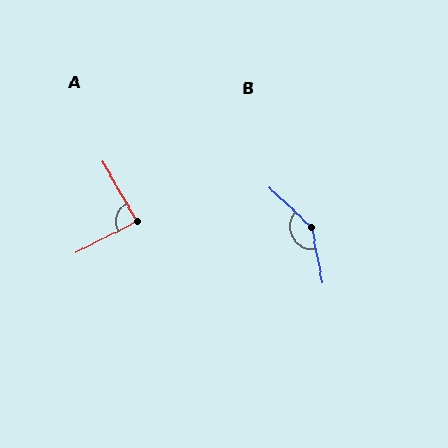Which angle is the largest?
B, at approximately 143 degrees.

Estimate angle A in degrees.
Approximately 87 degrees.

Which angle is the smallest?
A, at approximately 87 degrees.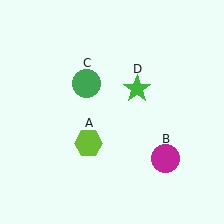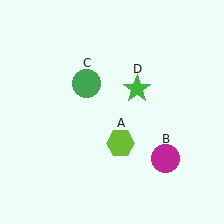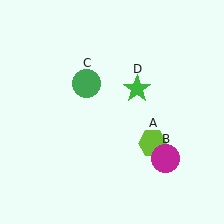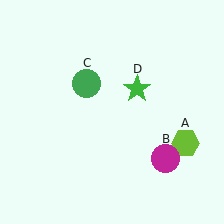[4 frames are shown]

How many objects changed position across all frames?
1 object changed position: lime hexagon (object A).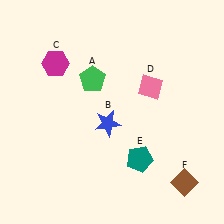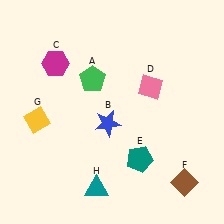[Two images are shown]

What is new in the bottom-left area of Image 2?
A teal triangle (H) was added in the bottom-left area of Image 2.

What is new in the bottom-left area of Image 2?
A yellow diamond (G) was added in the bottom-left area of Image 2.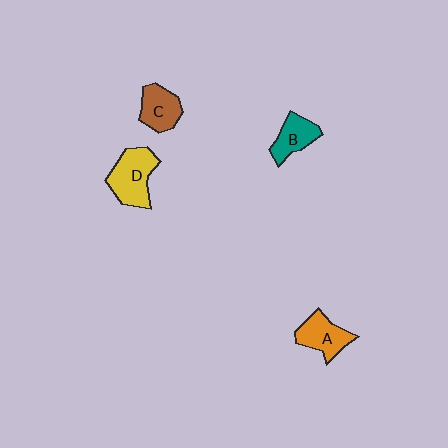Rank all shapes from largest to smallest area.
From largest to smallest: D (yellow), A (orange), C (brown), B (teal).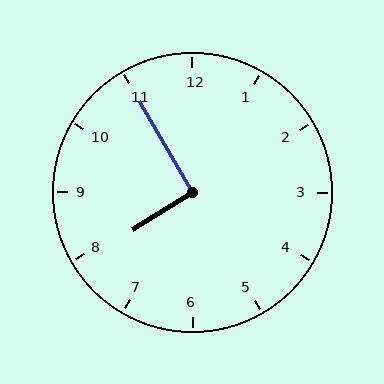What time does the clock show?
7:55.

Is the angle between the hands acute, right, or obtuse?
It is right.